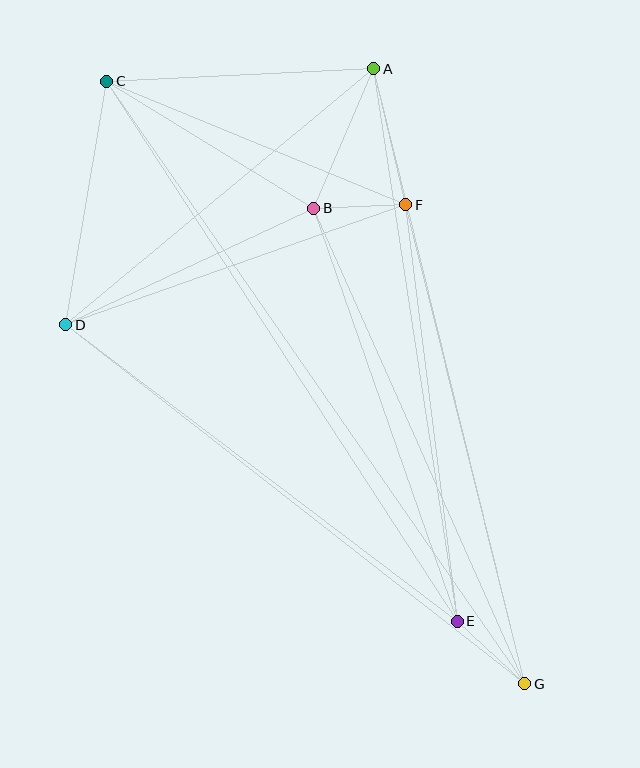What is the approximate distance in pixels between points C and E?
The distance between C and E is approximately 644 pixels.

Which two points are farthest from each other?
Points C and G are farthest from each other.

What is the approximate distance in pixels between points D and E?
The distance between D and E is approximately 491 pixels.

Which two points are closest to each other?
Points E and G are closest to each other.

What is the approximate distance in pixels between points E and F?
The distance between E and F is approximately 420 pixels.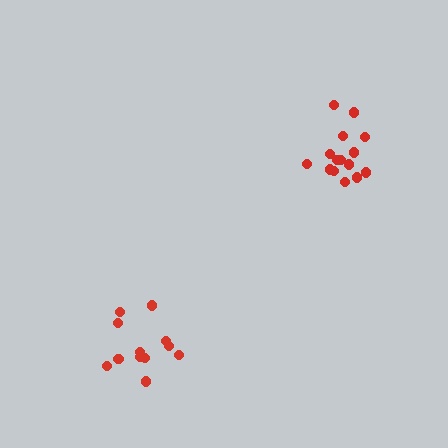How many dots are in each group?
Group 1: 12 dots, Group 2: 15 dots (27 total).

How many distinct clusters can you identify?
There are 2 distinct clusters.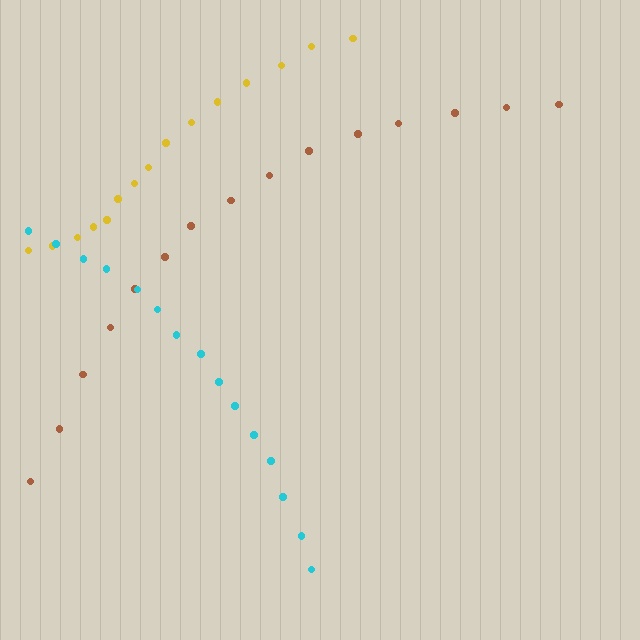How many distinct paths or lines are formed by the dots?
There are 3 distinct paths.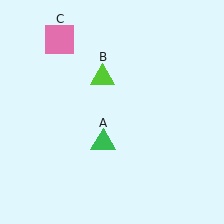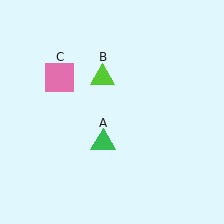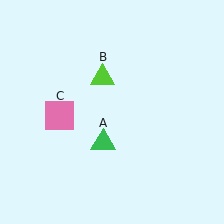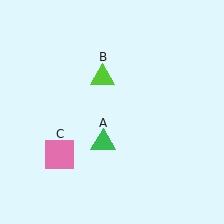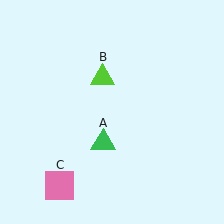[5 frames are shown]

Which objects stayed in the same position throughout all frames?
Green triangle (object A) and lime triangle (object B) remained stationary.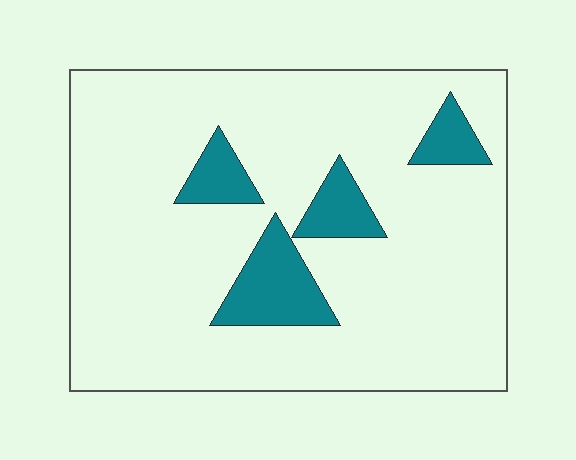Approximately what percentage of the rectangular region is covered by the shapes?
Approximately 15%.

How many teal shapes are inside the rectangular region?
4.